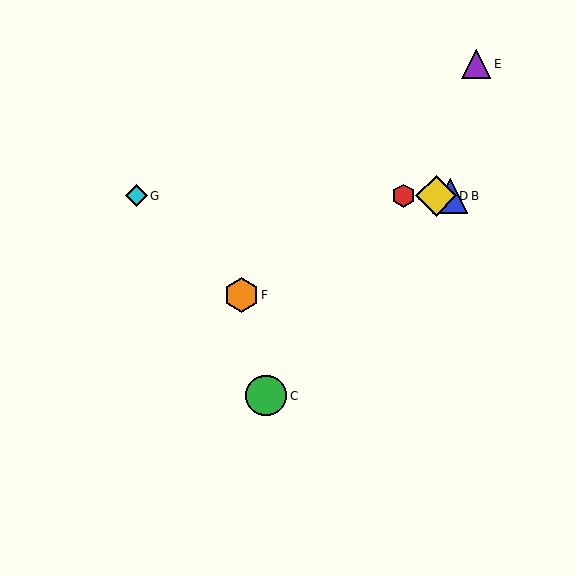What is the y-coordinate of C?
Object C is at y≈396.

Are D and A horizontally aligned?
Yes, both are at y≈196.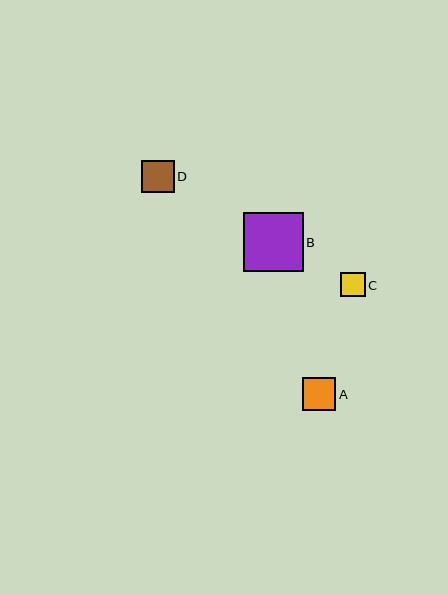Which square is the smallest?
Square C is the smallest with a size of approximately 24 pixels.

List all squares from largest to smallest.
From largest to smallest: B, A, D, C.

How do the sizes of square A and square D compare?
Square A and square D are approximately the same size.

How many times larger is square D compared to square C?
Square D is approximately 1.3 times the size of square C.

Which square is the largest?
Square B is the largest with a size of approximately 59 pixels.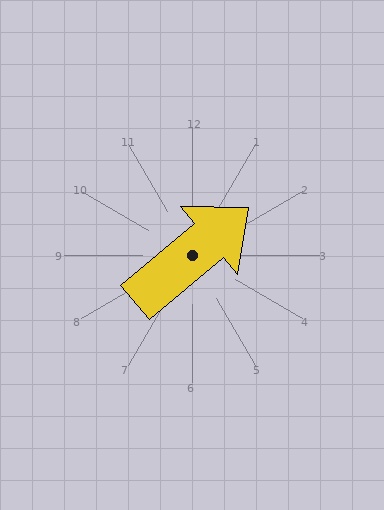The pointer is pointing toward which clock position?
Roughly 2 o'clock.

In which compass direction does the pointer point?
Northeast.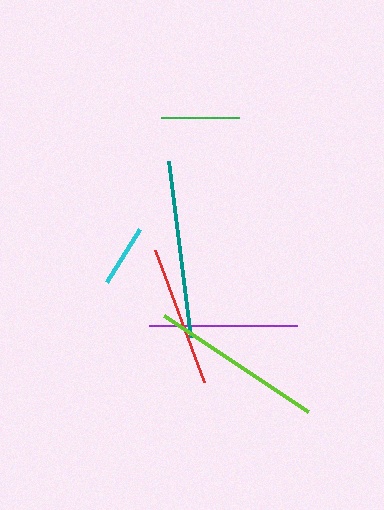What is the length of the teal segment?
The teal segment is approximately 177 pixels long.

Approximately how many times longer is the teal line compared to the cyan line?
The teal line is approximately 2.8 times the length of the cyan line.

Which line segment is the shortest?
The cyan line is the shortest at approximately 62 pixels.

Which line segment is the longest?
The teal line is the longest at approximately 177 pixels.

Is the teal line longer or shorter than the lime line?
The teal line is longer than the lime line.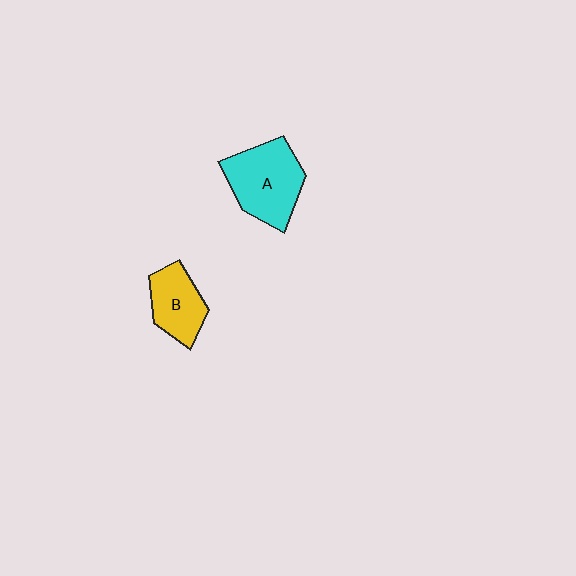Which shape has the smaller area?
Shape B (yellow).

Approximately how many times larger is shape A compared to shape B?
Approximately 1.5 times.